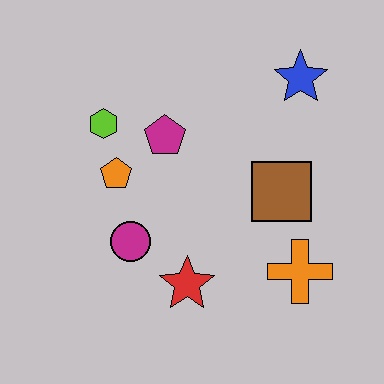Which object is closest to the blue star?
The brown square is closest to the blue star.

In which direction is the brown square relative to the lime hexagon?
The brown square is to the right of the lime hexagon.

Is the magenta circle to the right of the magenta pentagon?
No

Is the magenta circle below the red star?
No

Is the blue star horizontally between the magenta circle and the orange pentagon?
No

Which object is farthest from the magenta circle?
The blue star is farthest from the magenta circle.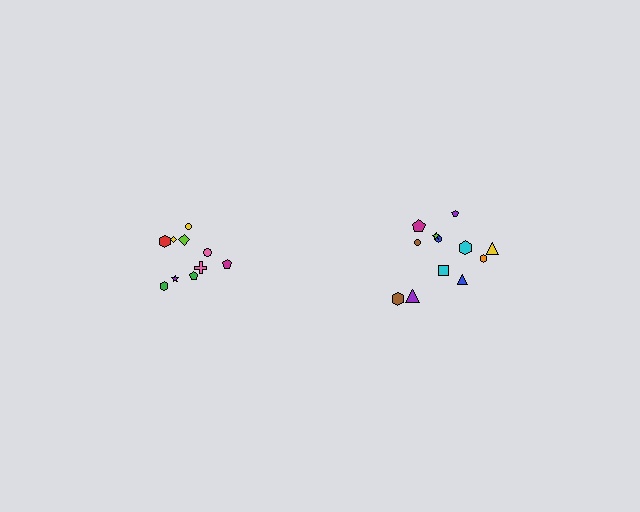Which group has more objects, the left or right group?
The right group.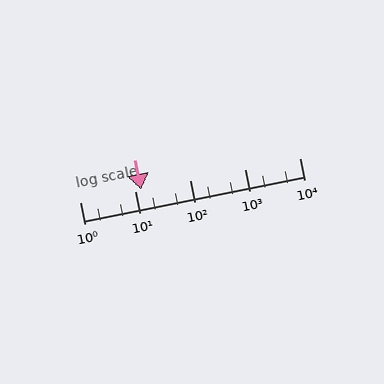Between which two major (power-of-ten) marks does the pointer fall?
The pointer is between 10 and 100.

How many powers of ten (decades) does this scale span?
The scale spans 4 decades, from 1 to 10000.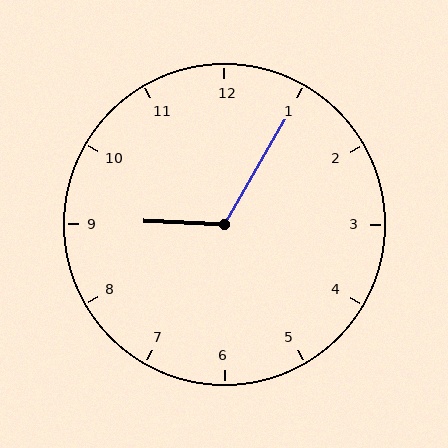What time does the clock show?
9:05.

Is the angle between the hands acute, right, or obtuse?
It is obtuse.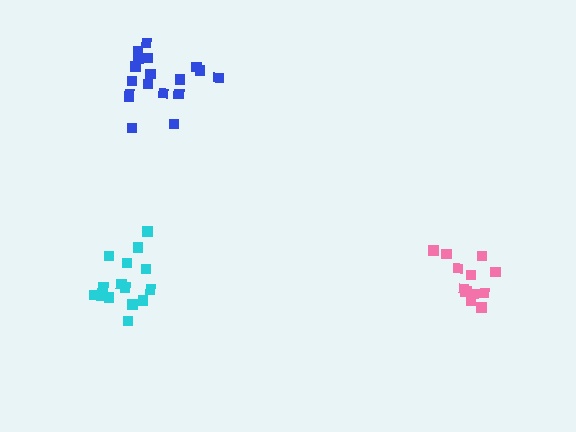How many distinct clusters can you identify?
There are 3 distinct clusters.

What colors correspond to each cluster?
The clusters are colored: blue, pink, cyan.